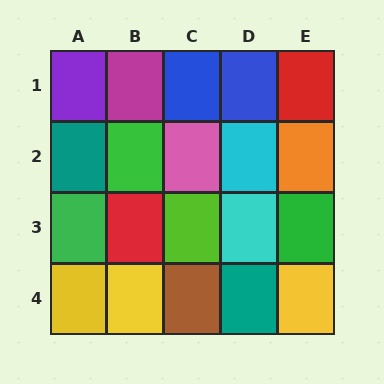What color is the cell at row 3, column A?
Green.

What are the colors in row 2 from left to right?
Teal, green, pink, cyan, orange.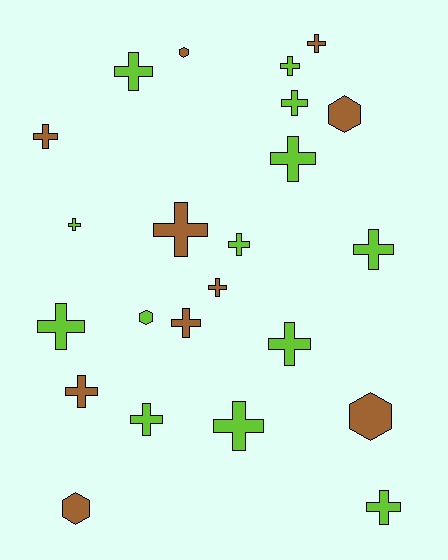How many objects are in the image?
There are 23 objects.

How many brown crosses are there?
There are 6 brown crosses.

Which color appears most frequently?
Lime, with 13 objects.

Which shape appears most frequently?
Cross, with 18 objects.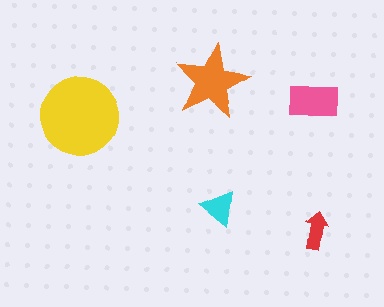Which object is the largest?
The yellow circle.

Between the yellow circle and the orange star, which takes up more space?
The yellow circle.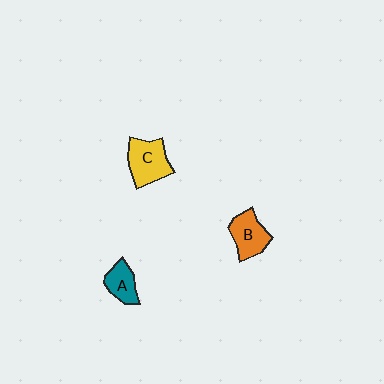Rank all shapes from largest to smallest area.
From largest to smallest: C (yellow), B (orange), A (teal).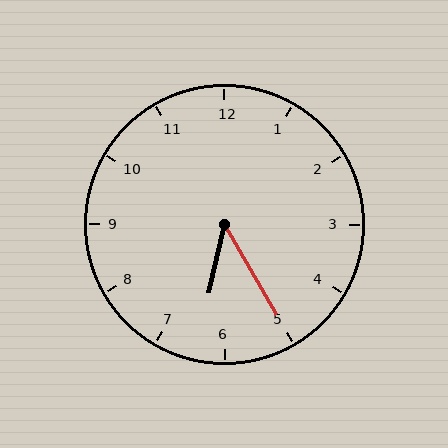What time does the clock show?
6:25.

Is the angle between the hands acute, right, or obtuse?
It is acute.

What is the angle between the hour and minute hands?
Approximately 42 degrees.